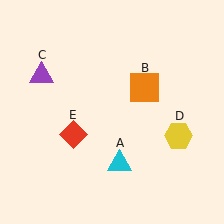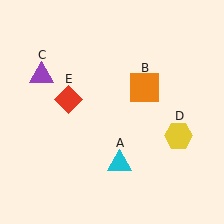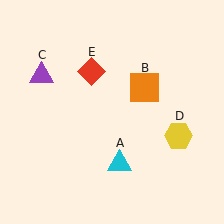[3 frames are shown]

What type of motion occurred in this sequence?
The red diamond (object E) rotated clockwise around the center of the scene.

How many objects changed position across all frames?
1 object changed position: red diamond (object E).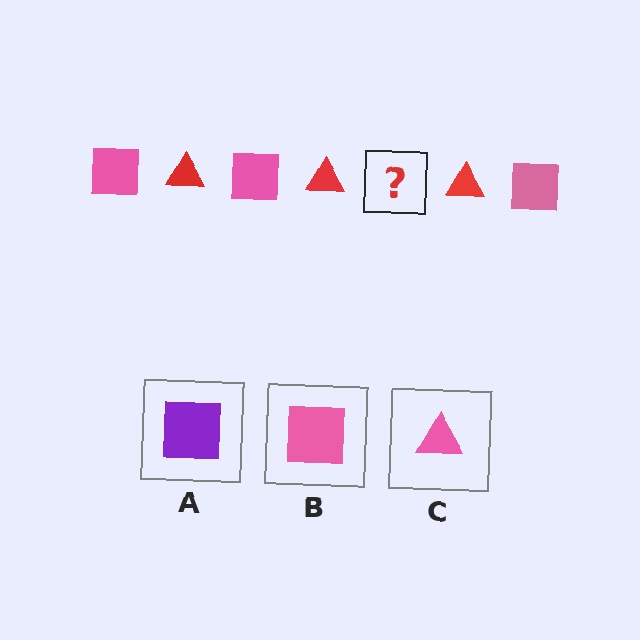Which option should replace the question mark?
Option B.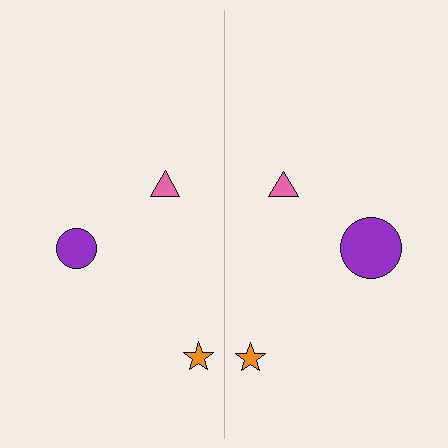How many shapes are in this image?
There are 6 shapes in this image.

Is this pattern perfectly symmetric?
No, the pattern is not perfectly symmetric. The purple circle on the right side has a different size than its mirror counterpart.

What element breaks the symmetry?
The purple circle on the right side has a different size than its mirror counterpart.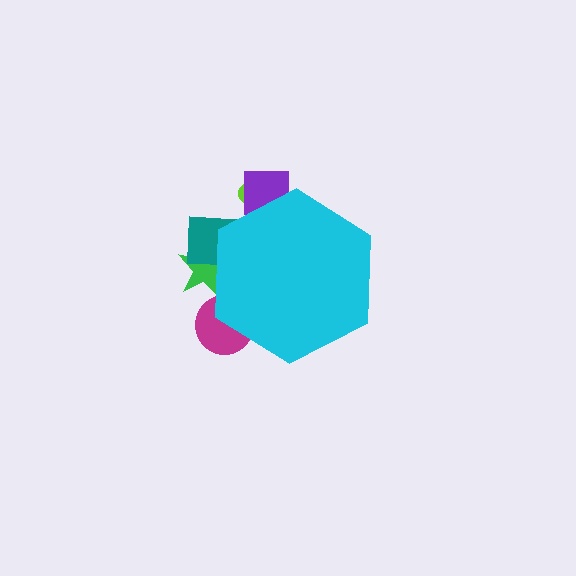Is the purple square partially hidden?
Yes, the purple square is partially hidden behind the cyan hexagon.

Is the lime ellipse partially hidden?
Yes, the lime ellipse is partially hidden behind the cyan hexagon.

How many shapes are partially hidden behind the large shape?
5 shapes are partially hidden.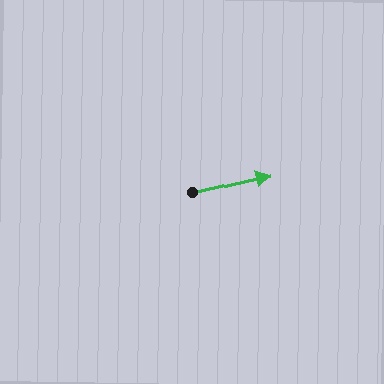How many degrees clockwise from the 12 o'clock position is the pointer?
Approximately 78 degrees.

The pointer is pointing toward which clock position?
Roughly 3 o'clock.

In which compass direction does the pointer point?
East.